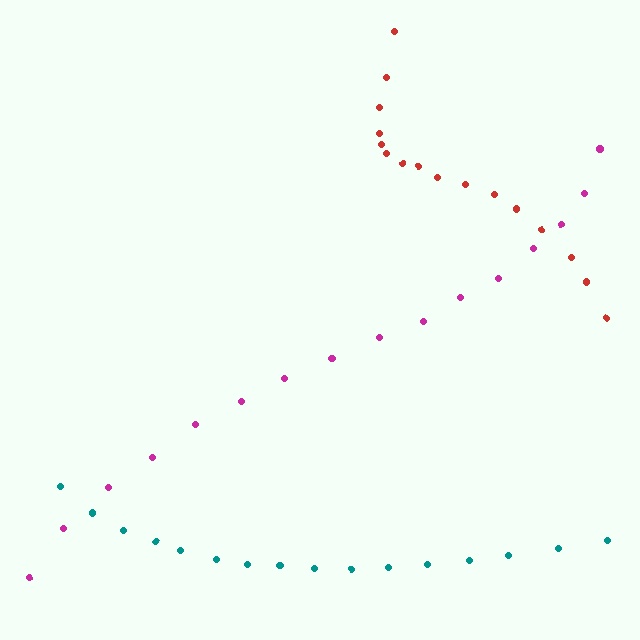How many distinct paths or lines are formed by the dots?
There are 3 distinct paths.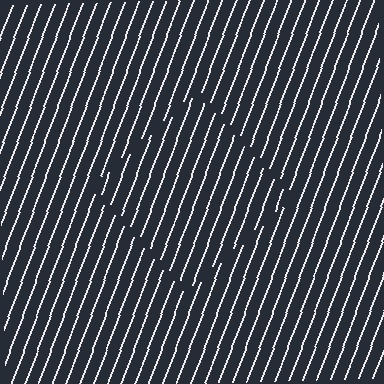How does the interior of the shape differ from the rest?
The interior of the shape contains the same grating, shifted by half a period — the contour is defined by the phase discontinuity where line-ends from the inner and outer gratings abut.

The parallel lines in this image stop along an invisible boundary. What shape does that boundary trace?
An illusory square. The interior of the shape contains the same grating, shifted by half a period — the contour is defined by the phase discontinuity where line-ends from the inner and outer gratings abut.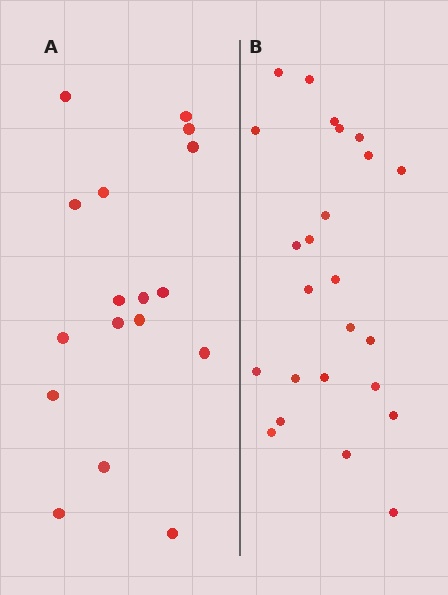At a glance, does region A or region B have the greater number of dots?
Region B (the right region) has more dots.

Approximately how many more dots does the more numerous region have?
Region B has roughly 8 or so more dots than region A.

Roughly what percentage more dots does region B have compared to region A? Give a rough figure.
About 40% more.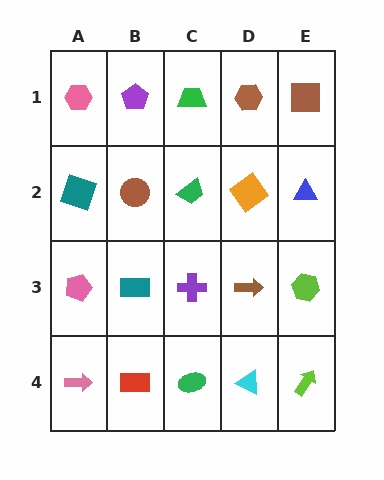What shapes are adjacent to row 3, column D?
An orange diamond (row 2, column D), a cyan triangle (row 4, column D), a purple cross (row 3, column C), a lime hexagon (row 3, column E).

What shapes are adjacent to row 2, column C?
A green trapezoid (row 1, column C), a purple cross (row 3, column C), a brown circle (row 2, column B), an orange diamond (row 2, column D).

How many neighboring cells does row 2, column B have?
4.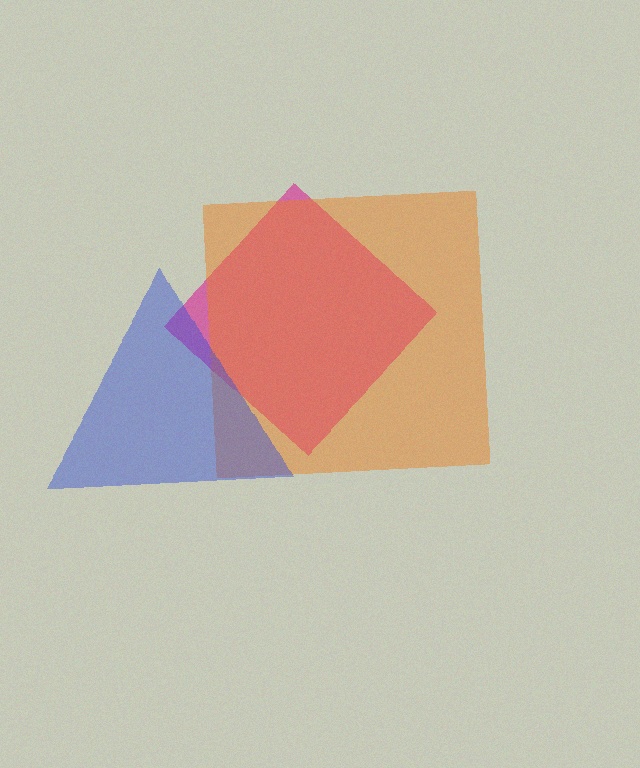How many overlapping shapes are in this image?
There are 3 overlapping shapes in the image.